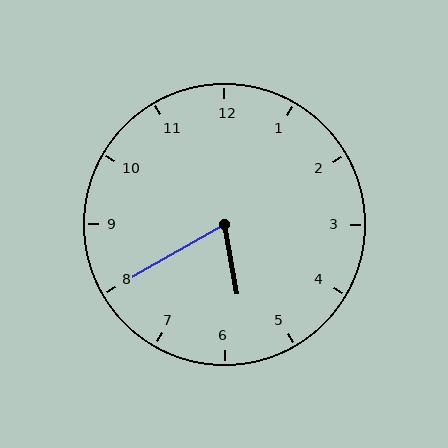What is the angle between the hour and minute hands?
Approximately 70 degrees.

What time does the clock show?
5:40.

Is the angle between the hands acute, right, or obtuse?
It is acute.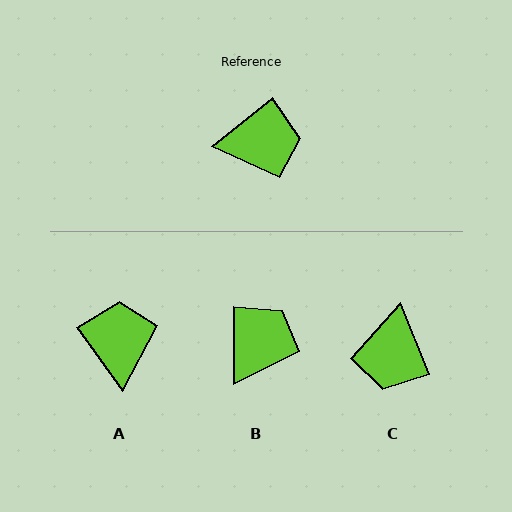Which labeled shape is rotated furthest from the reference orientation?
C, about 107 degrees away.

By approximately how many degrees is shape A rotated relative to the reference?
Approximately 87 degrees counter-clockwise.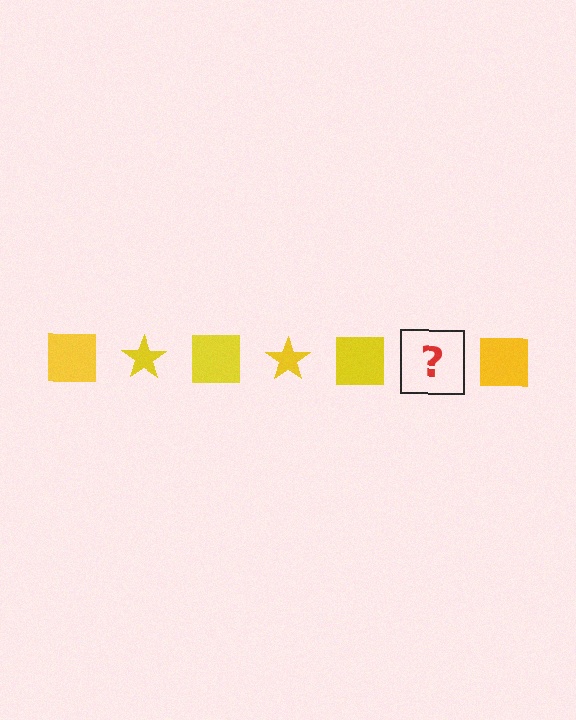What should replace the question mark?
The question mark should be replaced with a yellow star.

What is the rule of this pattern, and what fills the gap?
The rule is that the pattern cycles through square, star shapes in yellow. The gap should be filled with a yellow star.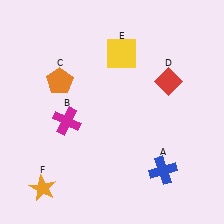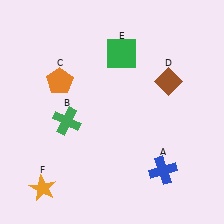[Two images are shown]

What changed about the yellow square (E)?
In Image 1, E is yellow. In Image 2, it changed to green.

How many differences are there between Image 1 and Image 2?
There are 3 differences between the two images.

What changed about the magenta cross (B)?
In Image 1, B is magenta. In Image 2, it changed to green.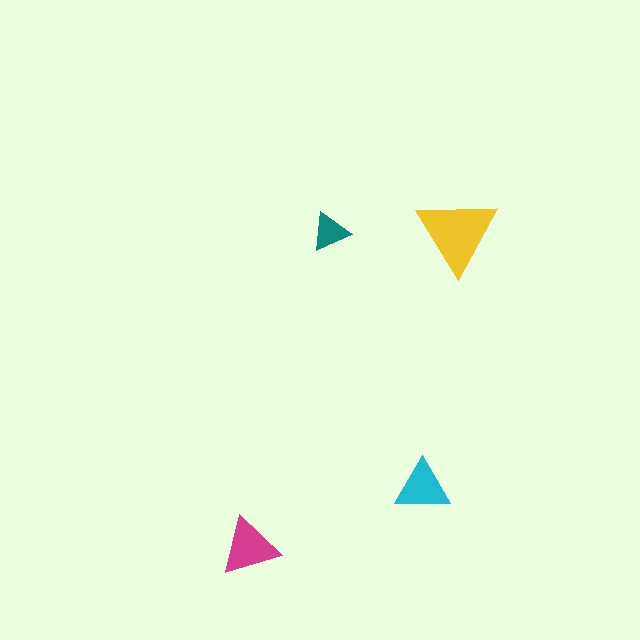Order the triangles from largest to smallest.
the yellow one, the magenta one, the cyan one, the teal one.